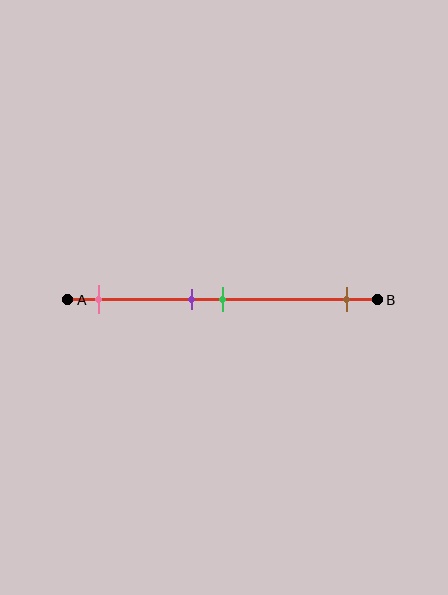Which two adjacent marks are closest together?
The purple and green marks are the closest adjacent pair.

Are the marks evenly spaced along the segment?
No, the marks are not evenly spaced.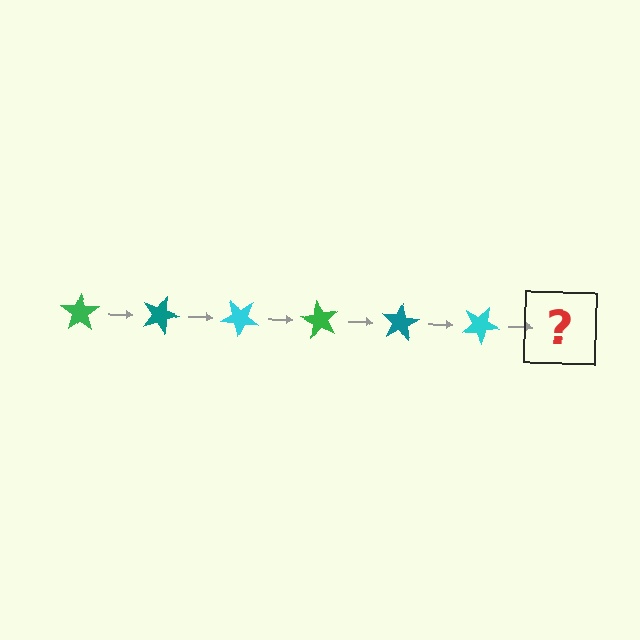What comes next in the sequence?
The next element should be a green star, rotated 120 degrees from the start.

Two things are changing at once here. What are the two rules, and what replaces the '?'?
The two rules are that it rotates 20 degrees each step and the color cycles through green, teal, and cyan. The '?' should be a green star, rotated 120 degrees from the start.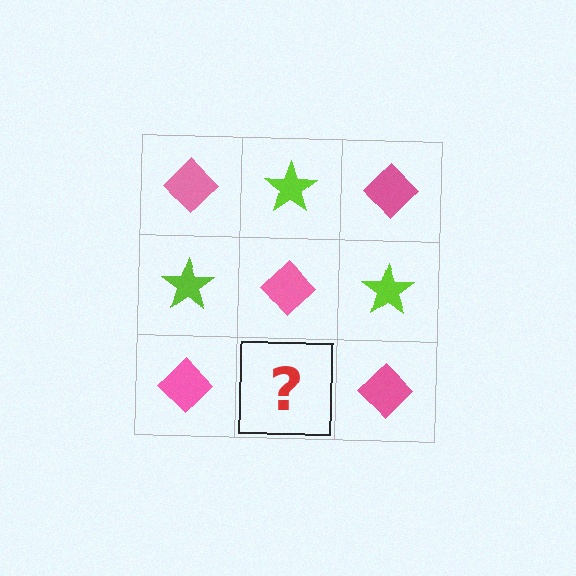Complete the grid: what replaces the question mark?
The question mark should be replaced with a lime star.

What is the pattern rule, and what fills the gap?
The rule is that it alternates pink diamond and lime star in a checkerboard pattern. The gap should be filled with a lime star.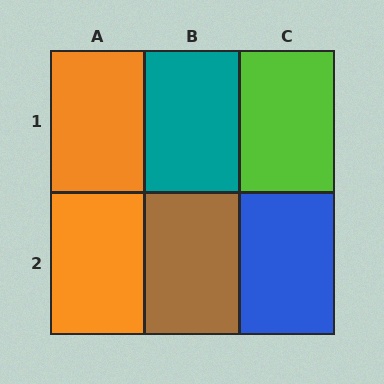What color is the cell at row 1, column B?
Teal.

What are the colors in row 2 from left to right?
Orange, brown, blue.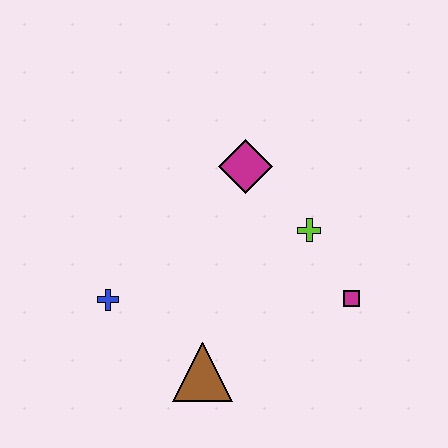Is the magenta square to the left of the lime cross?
No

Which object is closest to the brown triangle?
The blue cross is closest to the brown triangle.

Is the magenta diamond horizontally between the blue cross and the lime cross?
Yes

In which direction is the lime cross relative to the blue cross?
The lime cross is to the right of the blue cross.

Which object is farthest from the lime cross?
The blue cross is farthest from the lime cross.